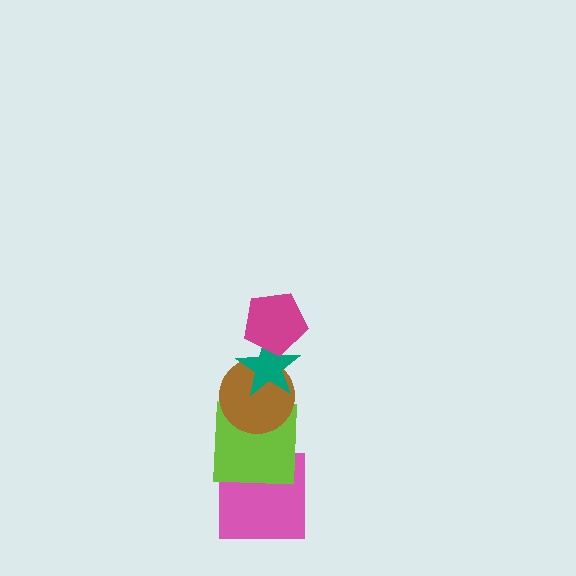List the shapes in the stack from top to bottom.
From top to bottom: the magenta pentagon, the teal star, the brown circle, the lime square, the pink square.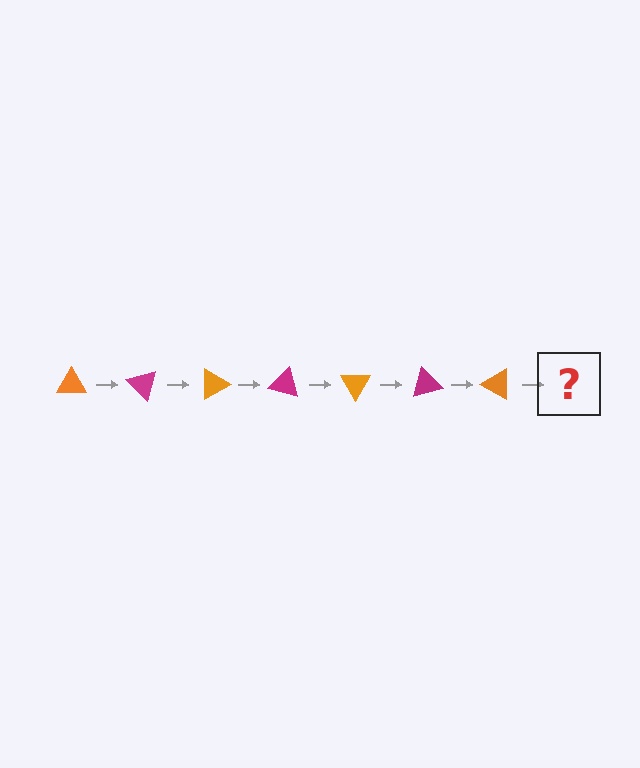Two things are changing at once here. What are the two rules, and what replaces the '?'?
The two rules are that it rotates 45 degrees each step and the color cycles through orange and magenta. The '?' should be a magenta triangle, rotated 315 degrees from the start.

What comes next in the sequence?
The next element should be a magenta triangle, rotated 315 degrees from the start.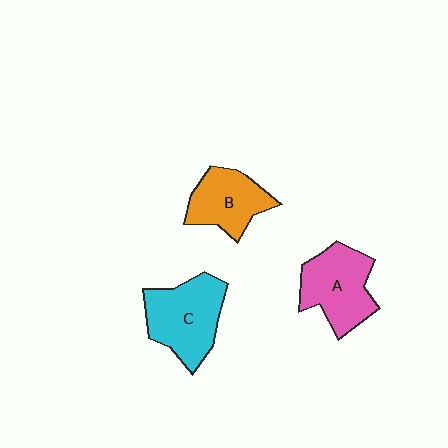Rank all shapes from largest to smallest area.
From largest to smallest: C (cyan), A (pink), B (orange).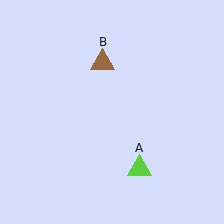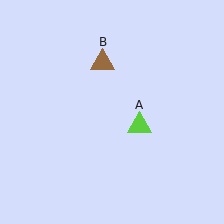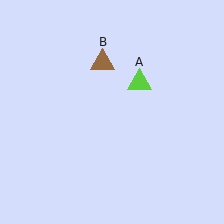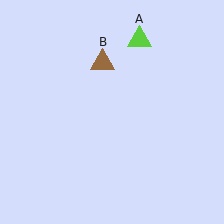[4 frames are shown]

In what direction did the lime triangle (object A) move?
The lime triangle (object A) moved up.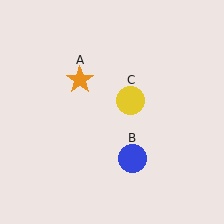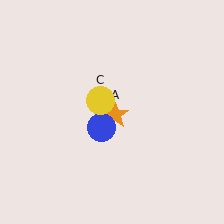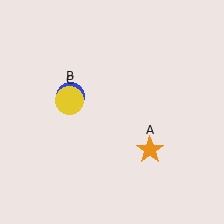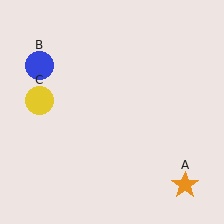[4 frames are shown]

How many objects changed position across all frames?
3 objects changed position: orange star (object A), blue circle (object B), yellow circle (object C).